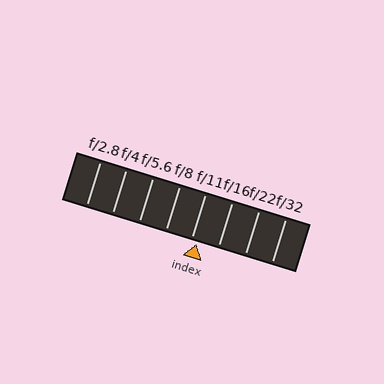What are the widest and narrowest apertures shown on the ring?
The widest aperture shown is f/2.8 and the narrowest is f/32.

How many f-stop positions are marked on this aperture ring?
There are 8 f-stop positions marked.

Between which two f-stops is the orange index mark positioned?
The index mark is between f/11 and f/16.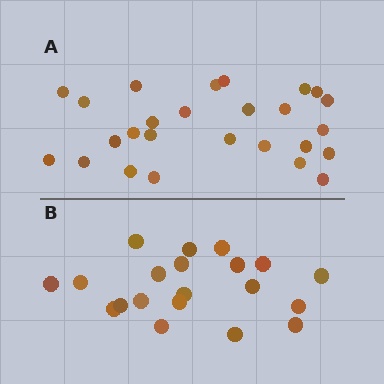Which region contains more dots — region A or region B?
Region A (the top region) has more dots.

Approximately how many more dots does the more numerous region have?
Region A has about 6 more dots than region B.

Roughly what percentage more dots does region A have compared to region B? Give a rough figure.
About 30% more.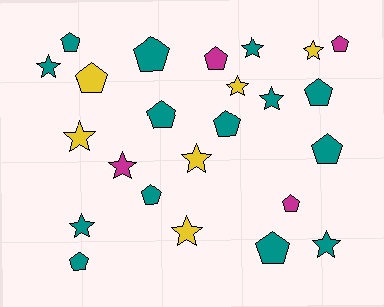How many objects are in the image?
There are 24 objects.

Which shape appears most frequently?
Pentagon, with 13 objects.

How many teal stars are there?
There are 5 teal stars.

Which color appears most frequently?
Teal, with 14 objects.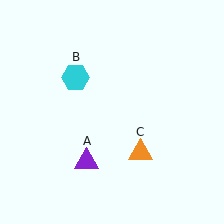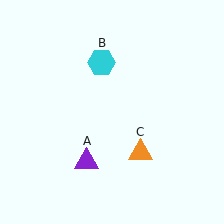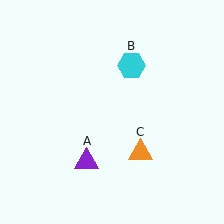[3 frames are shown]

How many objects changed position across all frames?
1 object changed position: cyan hexagon (object B).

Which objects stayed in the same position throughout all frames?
Purple triangle (object A) and orange triangle (object C) remained stationary.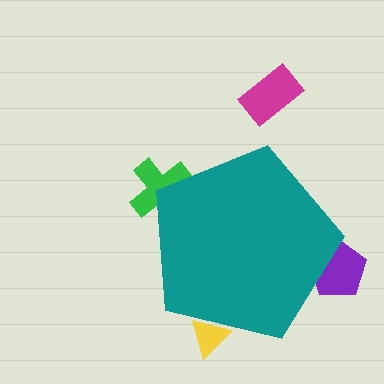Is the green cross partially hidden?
Yes, the green cross is partially hidden behind the teal pentagon.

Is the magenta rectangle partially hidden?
No, the magenta rectangle is fully visible.